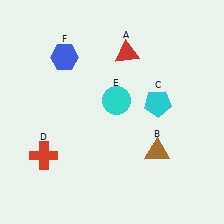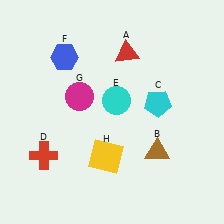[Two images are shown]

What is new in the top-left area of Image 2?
A magenta circle (G) was added in the top-left area of Image 2.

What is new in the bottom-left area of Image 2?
A yellow square (H) was added in the bottom-left area of Image 2.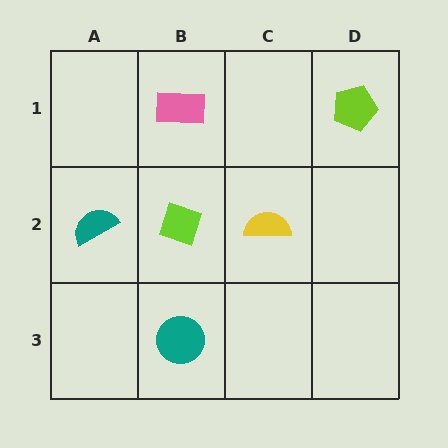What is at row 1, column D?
A lime pentagon.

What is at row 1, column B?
A pink rectangle.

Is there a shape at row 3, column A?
No, that cell is empty.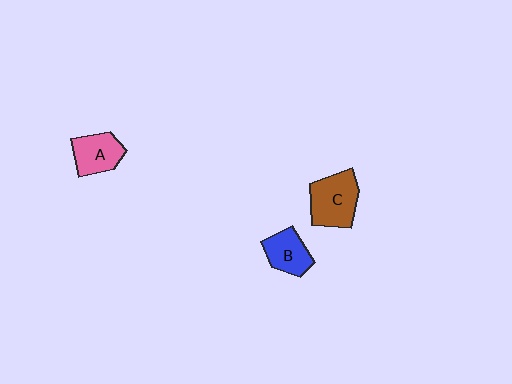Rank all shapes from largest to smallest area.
From largest to smallest: C (brown), A (pink), B (blue).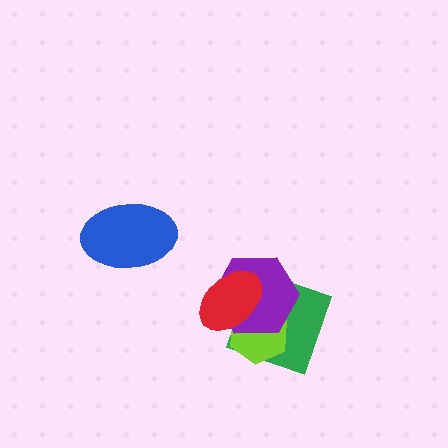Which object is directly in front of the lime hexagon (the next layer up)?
The purple hexagon is directly in front of the lime hexagon.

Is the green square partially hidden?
Yes, it is partially covered by another shape.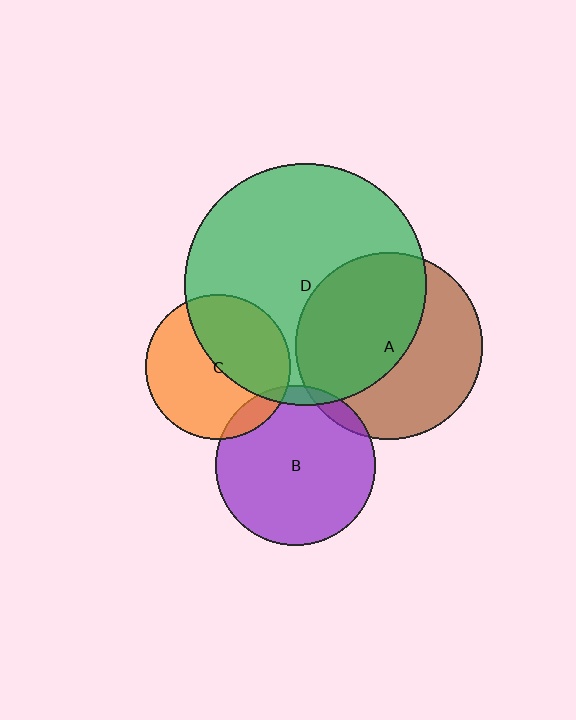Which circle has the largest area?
Circle D (green).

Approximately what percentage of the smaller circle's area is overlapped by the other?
Approximately 5%.